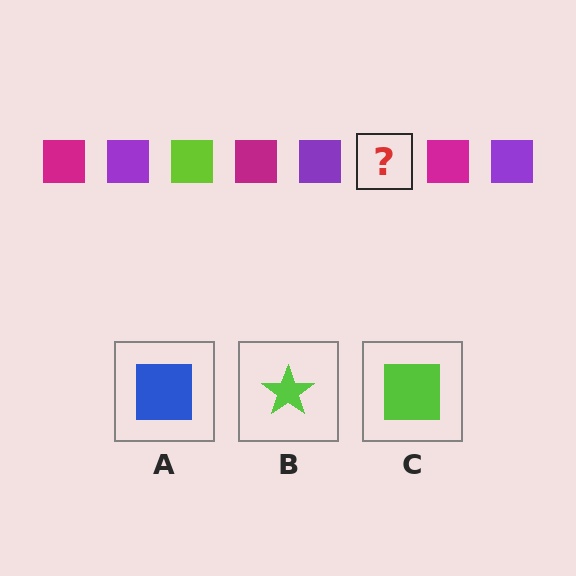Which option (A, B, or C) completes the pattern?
C.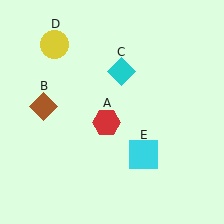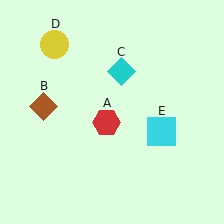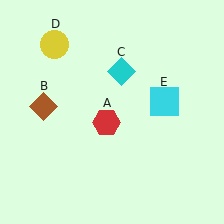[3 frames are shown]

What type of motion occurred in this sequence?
The cyan square (object E) rotated counterclockwise around the center of the scene.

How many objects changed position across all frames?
1 object changed position: cyan square (object E).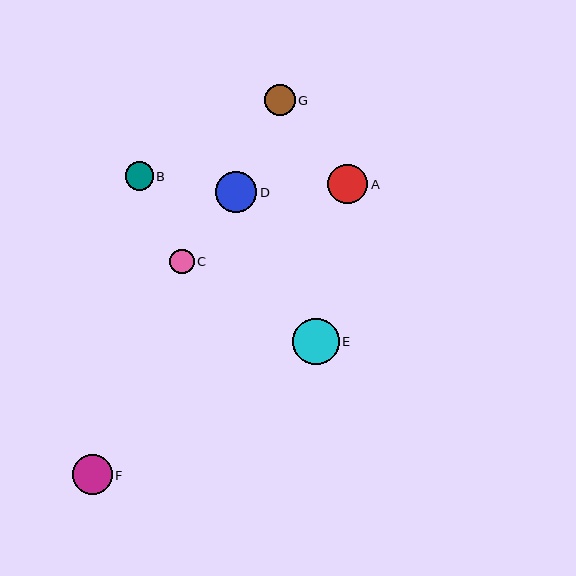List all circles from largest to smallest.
From largest to smallest: E, D, F, A, G, B, C.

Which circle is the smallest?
Circle C is the smallest with a size of approximately 24 pixels.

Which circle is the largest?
Circle E is the largest with a size of approximately 46 pixels.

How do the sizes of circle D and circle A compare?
Circle D and circle A are approximately the same size.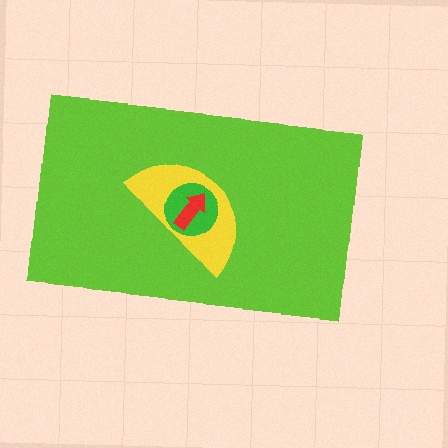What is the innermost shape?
The red arrow.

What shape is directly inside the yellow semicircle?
The green circle.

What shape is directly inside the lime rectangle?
The yellow semicircle.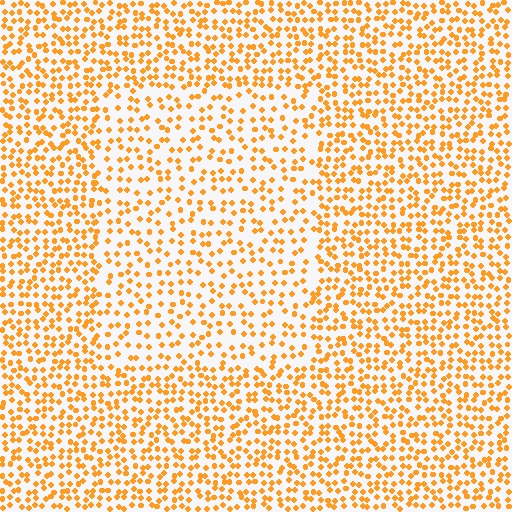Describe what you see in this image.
The image contains small orange elements arranged at two different densities. A rectangle-shaped region is visible where the elements are less densely packed than the surrounding area.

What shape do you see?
I see a rectangle.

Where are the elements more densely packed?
The elements are more densely packed outside the rectangle boundary.